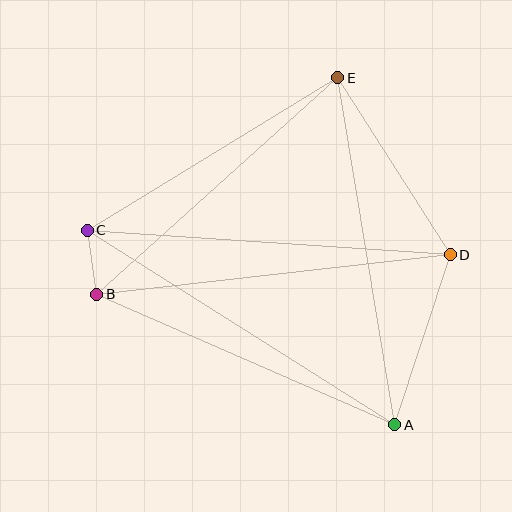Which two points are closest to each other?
Points B and C are closest to each other.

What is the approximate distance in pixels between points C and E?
The distance between C and E is approximately 294 pixels.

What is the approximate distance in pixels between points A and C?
The distance between A and C is approximately 364 pixels.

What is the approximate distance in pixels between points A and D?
The distance between A and D is approximately 179 pixels.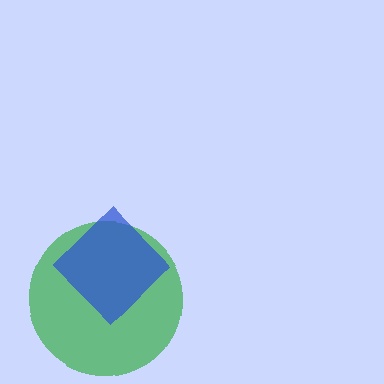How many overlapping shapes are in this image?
There are 2 overlapping shapes in the image.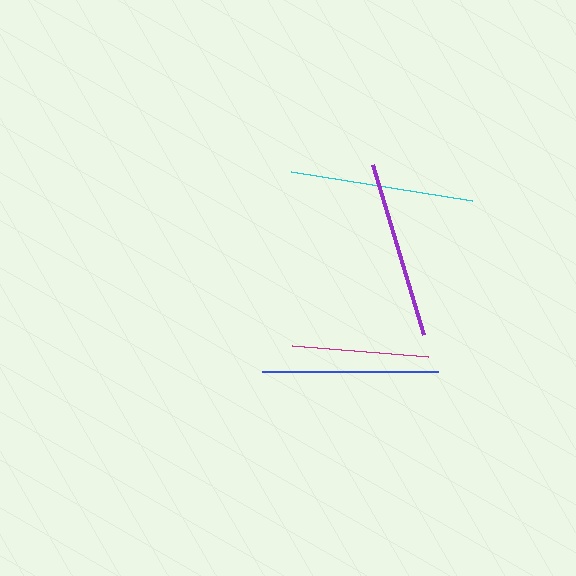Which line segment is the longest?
The cyan line is the longest at approximately 184 pixels.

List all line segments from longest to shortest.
From longest to shortest: cyan, purple, blue, magenta.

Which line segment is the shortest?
The magenta line is the shortest at approximately 136 pixels.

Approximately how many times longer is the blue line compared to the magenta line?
The blue line is approximately 1.3 times the length of the magenta line.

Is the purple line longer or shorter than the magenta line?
The purple line is longer than the magenta line.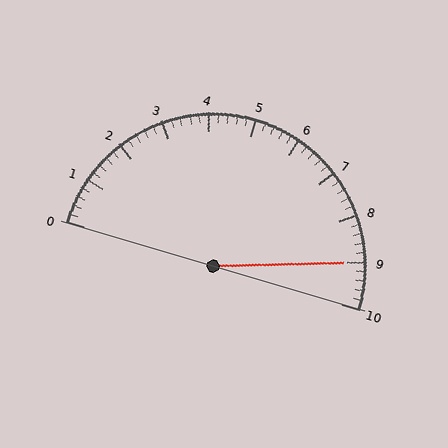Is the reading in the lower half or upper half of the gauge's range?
The reading is in the upper half of the range (0 to 10).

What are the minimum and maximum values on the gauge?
The gauge ranges from 0 to 10.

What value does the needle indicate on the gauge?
The needle indicates approximately 9.0.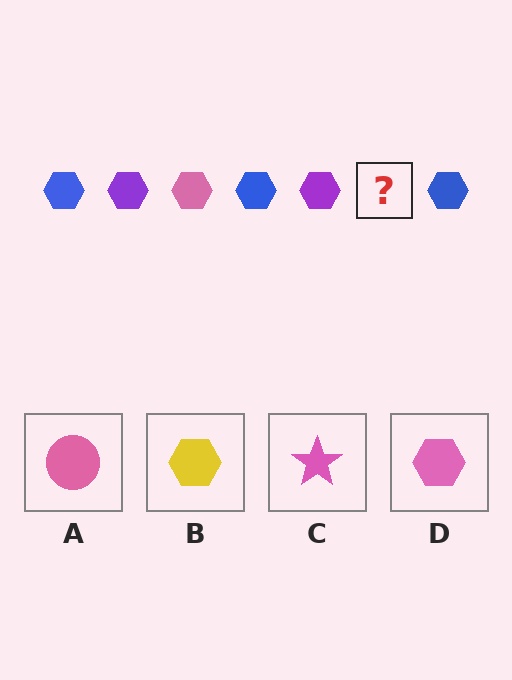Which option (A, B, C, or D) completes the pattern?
D.